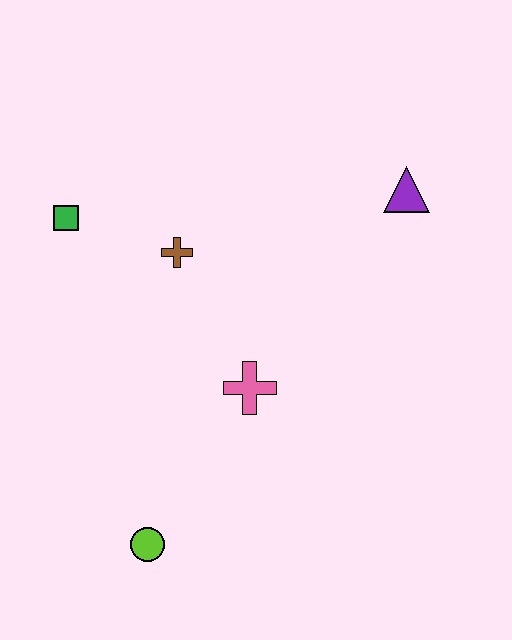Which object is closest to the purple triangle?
The brown cross is closest to the purple triangle.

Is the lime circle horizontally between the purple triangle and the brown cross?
No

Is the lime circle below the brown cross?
Yes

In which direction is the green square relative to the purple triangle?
The green square is to the left of the purple triangle.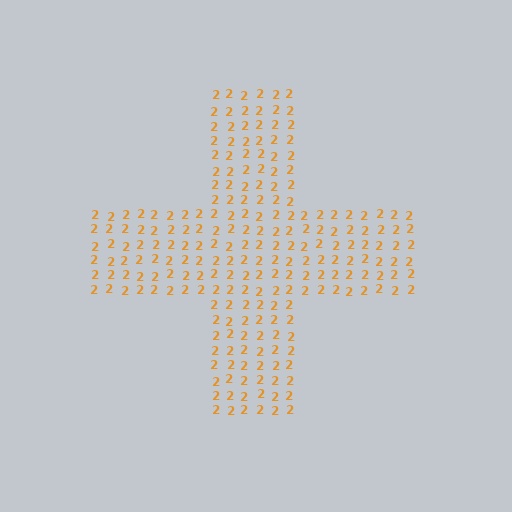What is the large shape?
The large shape is a cross.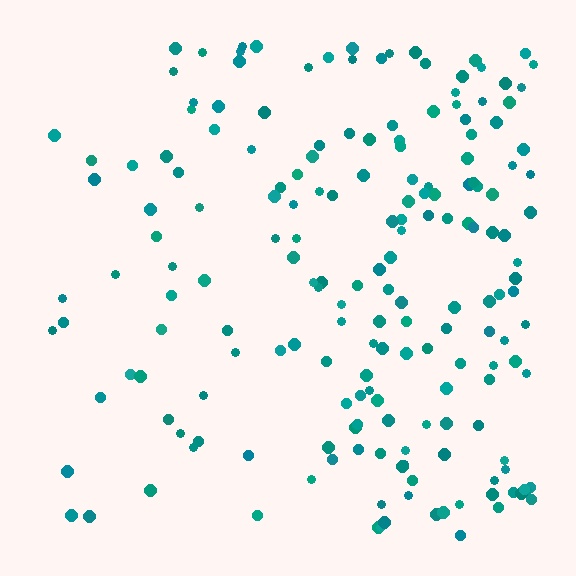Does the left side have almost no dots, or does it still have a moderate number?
Still a moderate number, just noticeably fewer than the right.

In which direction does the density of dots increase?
From left to right, with the right side densest.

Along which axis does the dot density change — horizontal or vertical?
Horizontal.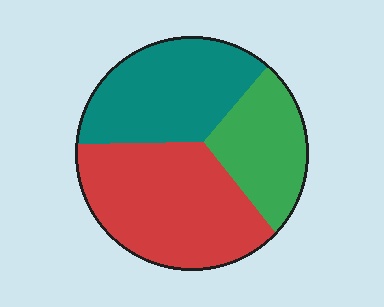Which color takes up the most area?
Red, at roughly 45%.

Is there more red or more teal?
Red.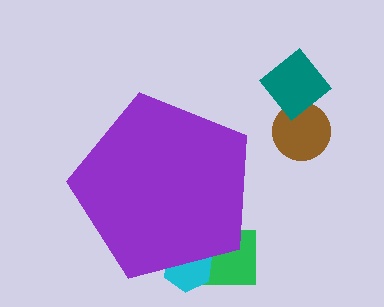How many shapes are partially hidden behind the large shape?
2 shapes are partially hidden.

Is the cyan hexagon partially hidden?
Yes, the cyan hexagon is partially hidden behind the purple pentagon.